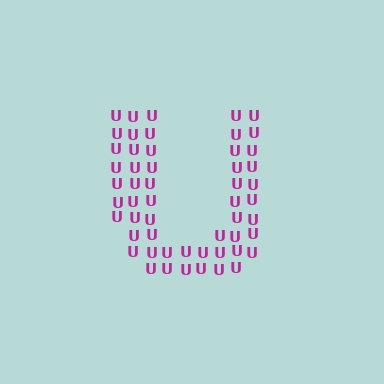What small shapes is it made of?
It is made of small letter U's.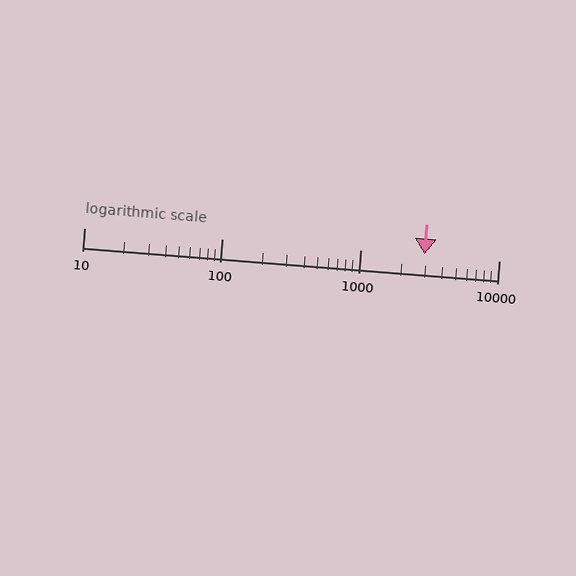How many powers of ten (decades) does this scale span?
The scale spans 3 decades, from 10 to 10000.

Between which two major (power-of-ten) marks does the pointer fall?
The pointer is between 1000 and 10000.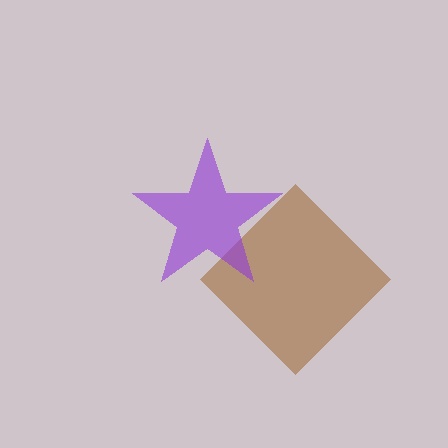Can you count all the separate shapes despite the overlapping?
Yes, there are 2 separate shapes.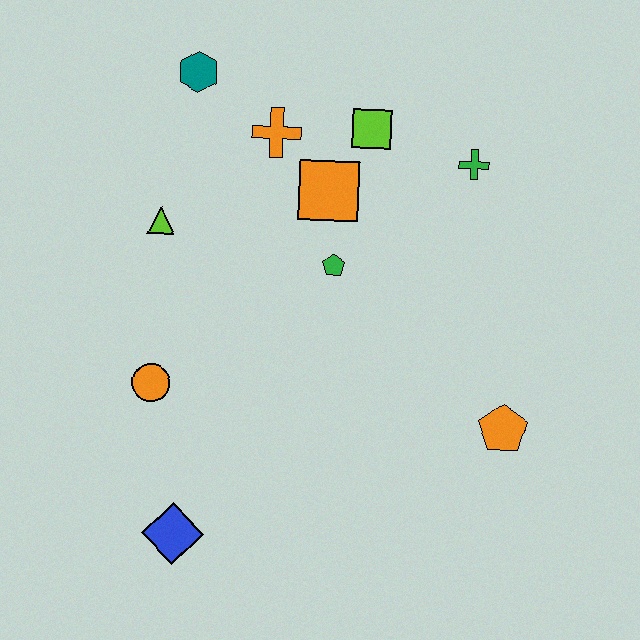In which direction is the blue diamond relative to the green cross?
The blue diamond is below the green cross.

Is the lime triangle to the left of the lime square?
Yes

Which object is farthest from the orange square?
The blue diamond is farthest from the orange square.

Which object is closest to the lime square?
The orange square is closest to the lime square.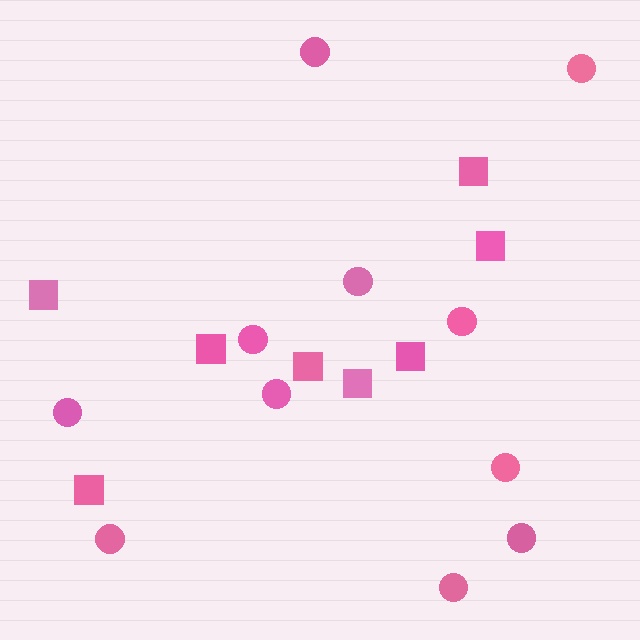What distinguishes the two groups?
There are 2 groups: one group of squares (8) and one group of circles (11).